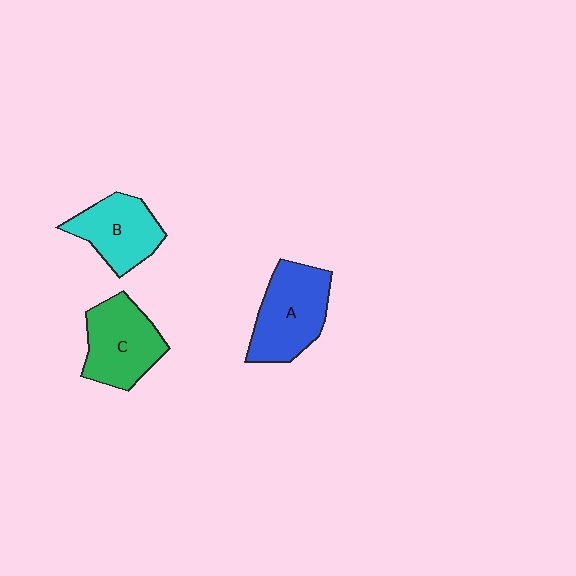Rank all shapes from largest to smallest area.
From largest to smallest: A (blue), C (green), B (cyan).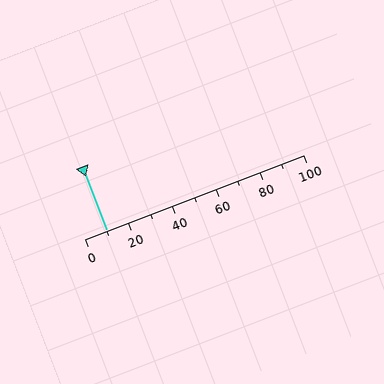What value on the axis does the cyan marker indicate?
The marker indicates approximately 10.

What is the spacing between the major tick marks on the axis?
The major ticks are spaced 20 apart.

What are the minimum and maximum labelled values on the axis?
The axis runs from 0 to 100.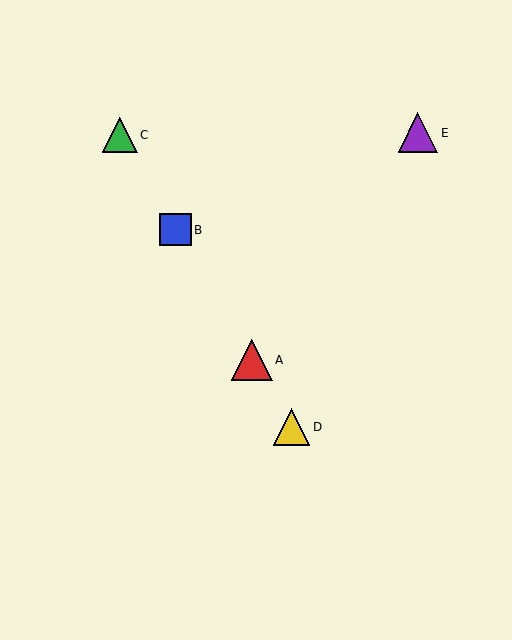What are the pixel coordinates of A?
Object A is at (252, 360).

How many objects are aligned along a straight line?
4 objects (A, B, C, D) are aligned along a straight line.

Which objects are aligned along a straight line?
Objects A, B, C, D are aligned along a straight line.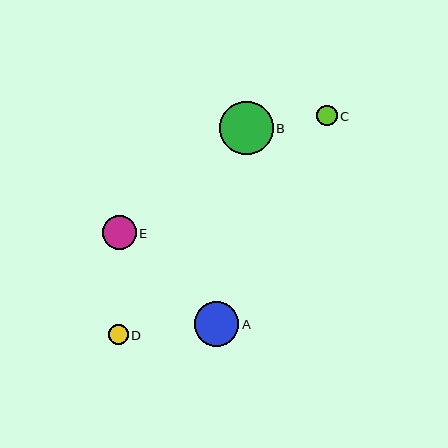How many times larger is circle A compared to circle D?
Circle A is approximately 2.2 times the size of circle D.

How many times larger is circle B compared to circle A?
Circle B is approximately 1.2 times the size of circle A.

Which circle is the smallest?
Circle D is the smallest with a size of approximately 20 pixels.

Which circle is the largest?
Circle B is the largest with a size of approximately 53 pixels.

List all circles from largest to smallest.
From largest to smallest: B, A, E, C, D.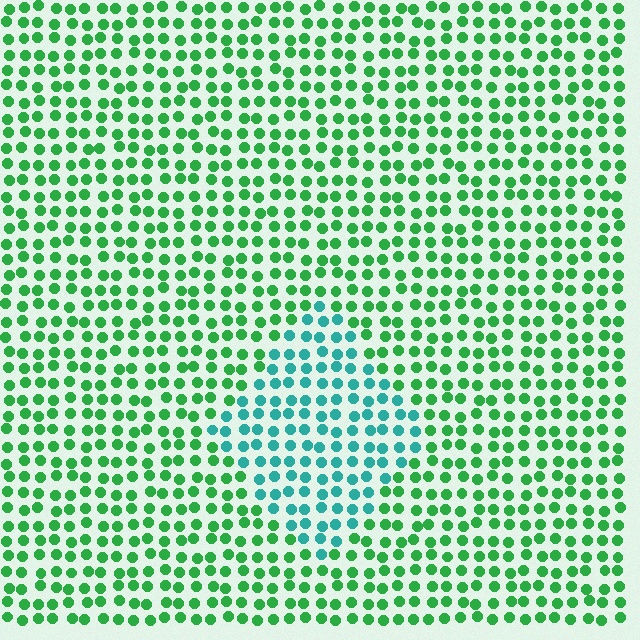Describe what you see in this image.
The image is filled with small green elements in a uniform arrangement. A diamond-shaped region is visible where the elements are tinted to a slightly different hue, forming a subtle color boundary.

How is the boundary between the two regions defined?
The boundary is defined purely by a slight shift in hue (about 44 degrees). Spacing, size, and orientation are identical on both sides.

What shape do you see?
I see a diamond.